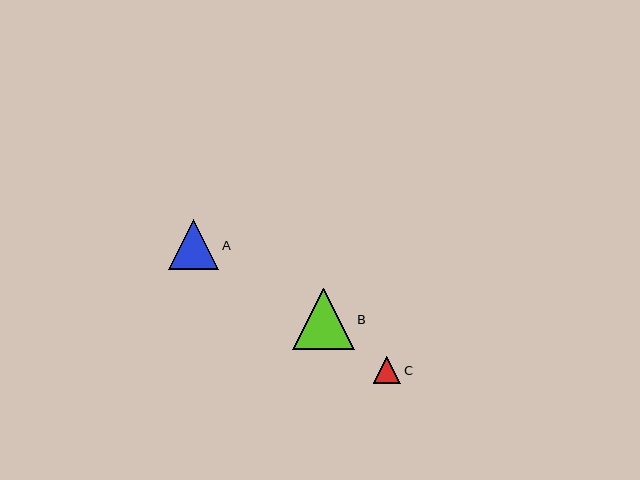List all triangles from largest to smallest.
From largest to smallest: B, A, C.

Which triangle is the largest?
Triangle B is the largest with a size of approximately 61 pixels.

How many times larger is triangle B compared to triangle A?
Triangle B is approximately 1.2 times the size of triangle A.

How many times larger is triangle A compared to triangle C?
Triangle A is approximately 1.9 times the size of triangle C.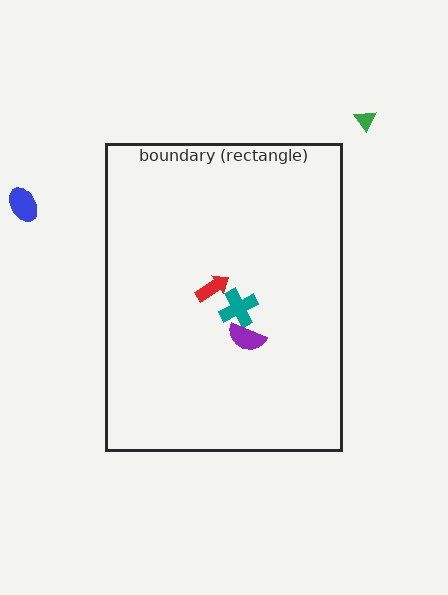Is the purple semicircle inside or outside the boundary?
Inside.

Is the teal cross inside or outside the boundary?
Inside.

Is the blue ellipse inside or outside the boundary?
Outside.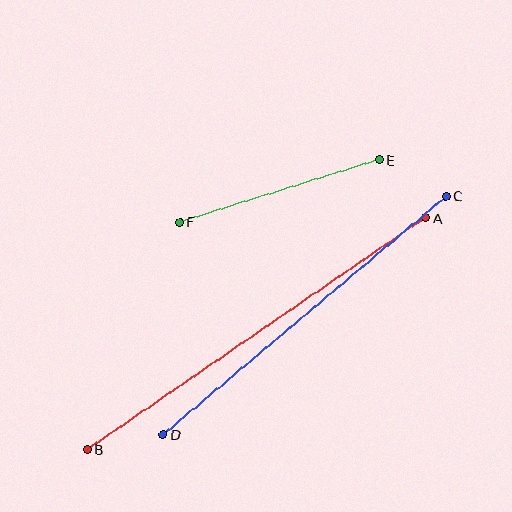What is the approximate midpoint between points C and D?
The midpoint is at approximately (305, 315) pixels.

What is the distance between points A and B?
The distance is approximately 410 pixels.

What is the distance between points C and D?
The distance is approximately 370 pixels.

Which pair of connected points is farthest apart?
Points A and B are farthest apart.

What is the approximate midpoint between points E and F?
The midpoint is at approximately (280, 191) pixels.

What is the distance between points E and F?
The distance is approximately 209 pixels.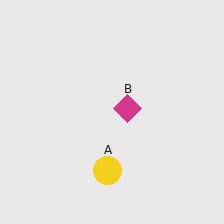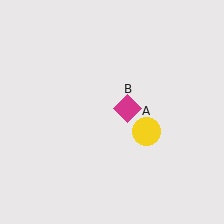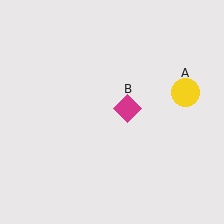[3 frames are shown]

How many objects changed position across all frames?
1 object changed position: yellow circle (object A).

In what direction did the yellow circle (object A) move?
The yellow circle (object A) moved up and to the right.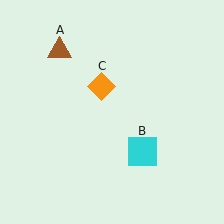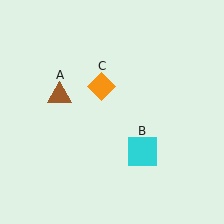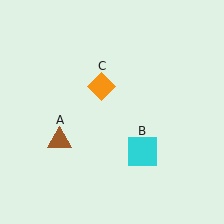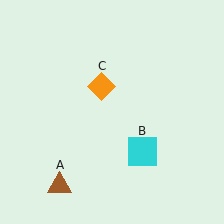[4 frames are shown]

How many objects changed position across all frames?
1 object changed position: brown triangle (object A).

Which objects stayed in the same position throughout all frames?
Cyan square (object B) and orange diamond (object C) remained stationary.